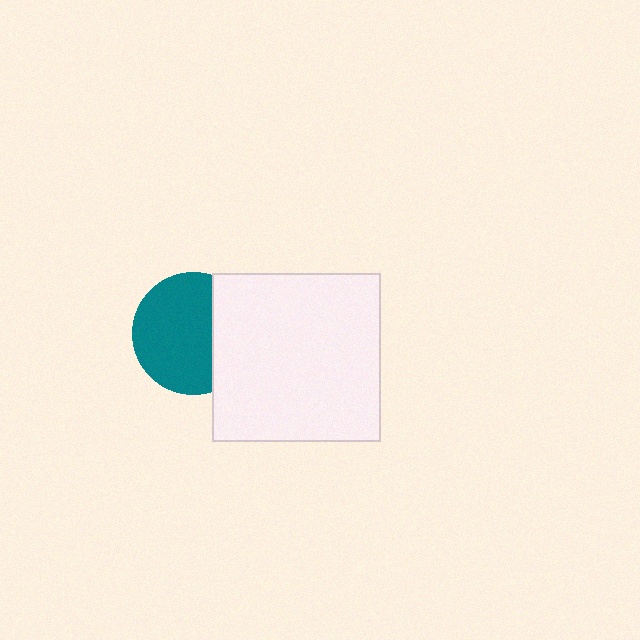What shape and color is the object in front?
The object in front is a white square.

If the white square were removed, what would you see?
You would see the complete teal circle.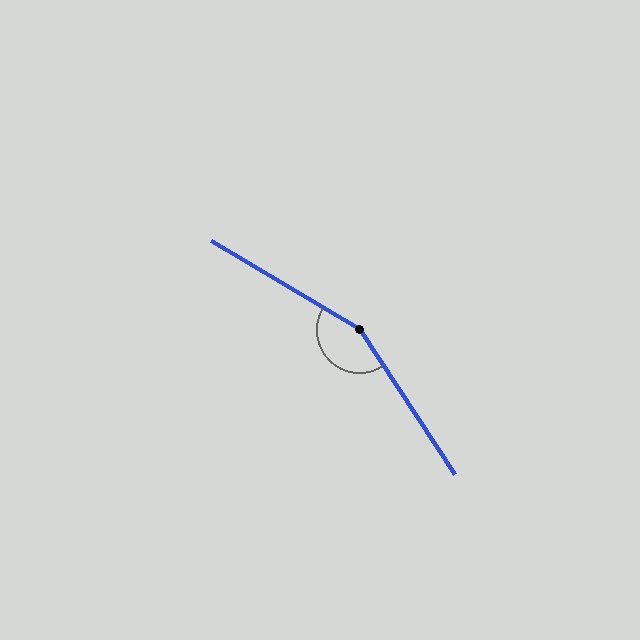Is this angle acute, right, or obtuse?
It is obtuse.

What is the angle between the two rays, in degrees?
Approximately 154 degrees.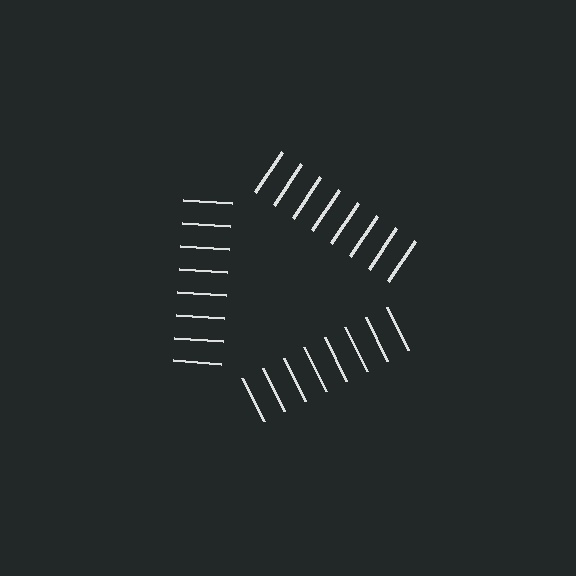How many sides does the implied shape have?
3 sides — the line-ends trace a triangle.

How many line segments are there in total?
24 — 8 along each of the 3 edges.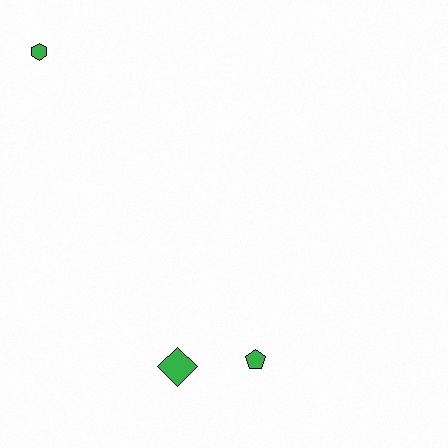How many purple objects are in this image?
There are no purple objects.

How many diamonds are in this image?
There is 1 diamond.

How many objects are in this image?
There are 3 objects.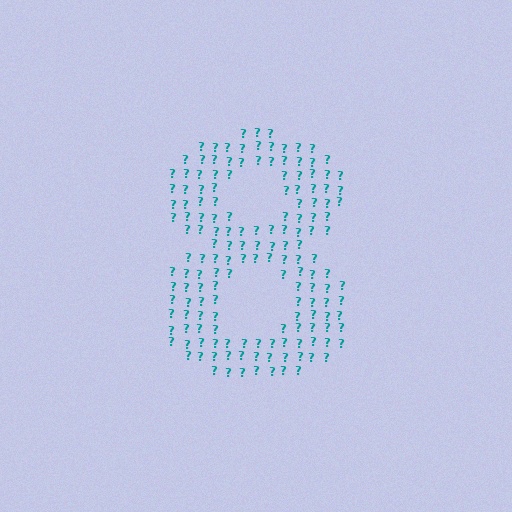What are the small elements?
The small elements are question marks.